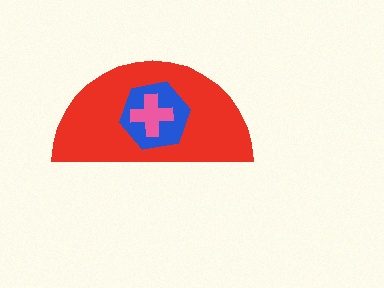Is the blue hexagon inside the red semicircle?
Yes.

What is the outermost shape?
The red semicircle.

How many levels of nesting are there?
3.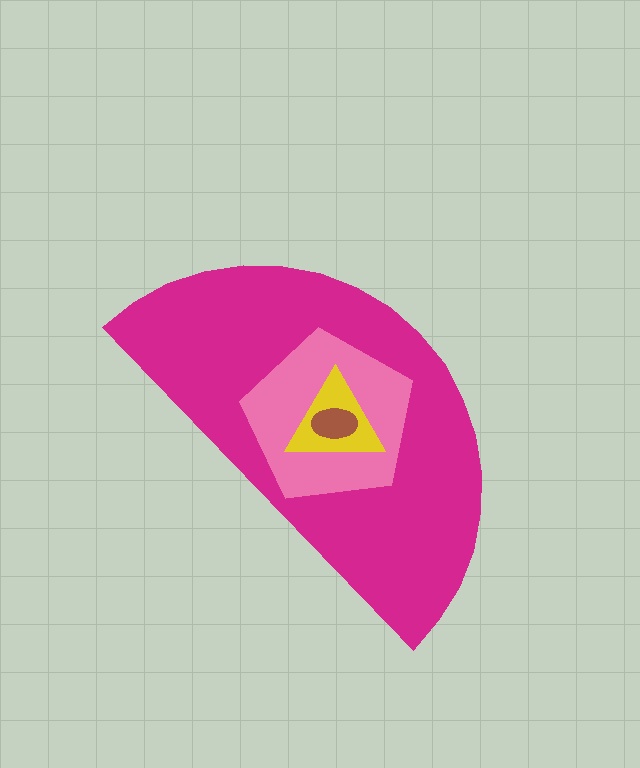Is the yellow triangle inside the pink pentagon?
Yes.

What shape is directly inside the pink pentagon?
The yellow triangle.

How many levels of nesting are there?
4.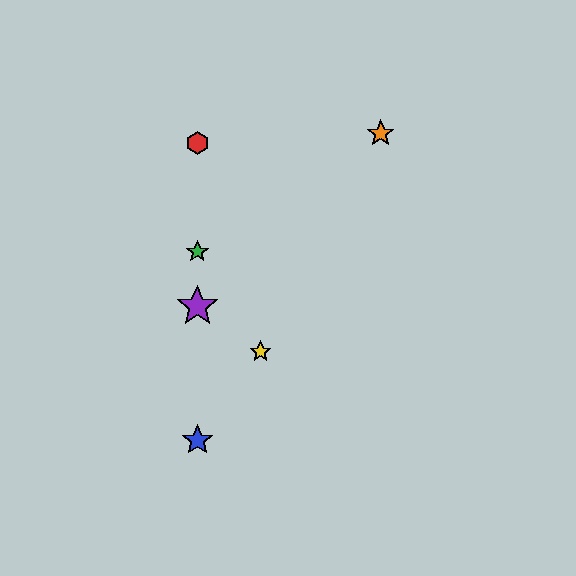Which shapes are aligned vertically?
The red hexagon, the blue star, the green star, the purple star are aligned vertically.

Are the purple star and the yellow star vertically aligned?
No, the purple star is at x≈197 and the yellow star is at x≈260.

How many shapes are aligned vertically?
4 shapes (the red hexagon, the blue star, the green star, the purple star) are aligned vertically.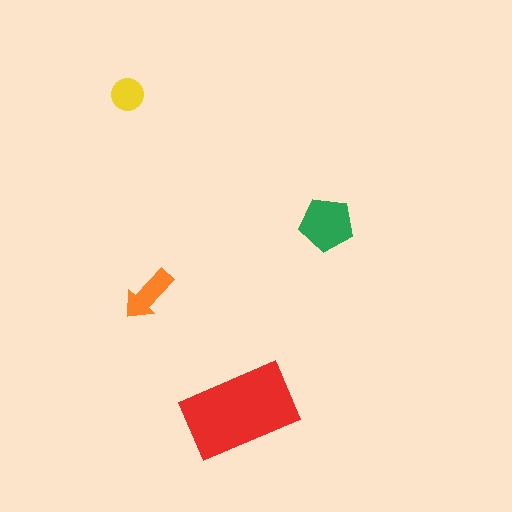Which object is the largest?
The red rectangle.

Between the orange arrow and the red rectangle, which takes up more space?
The red rectangle.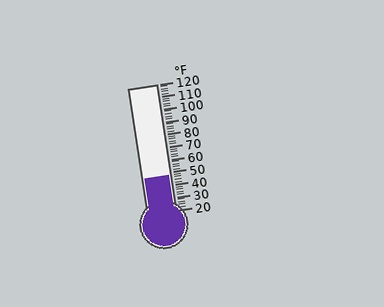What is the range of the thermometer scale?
The thermometer scale ranges from 20°F to 120°F.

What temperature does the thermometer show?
The thermometer shows approximately 48°F.